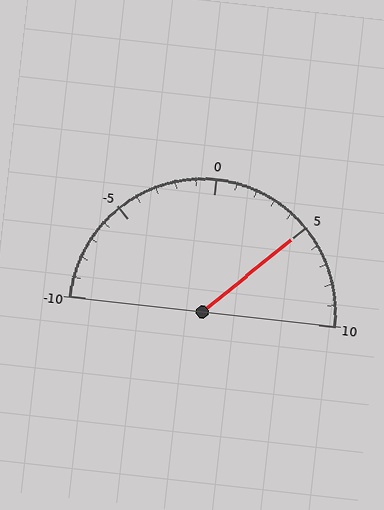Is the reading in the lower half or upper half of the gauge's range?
The reading is in the upper half of the range (-10 to 10).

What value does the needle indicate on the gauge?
The needle indicates approximately 5.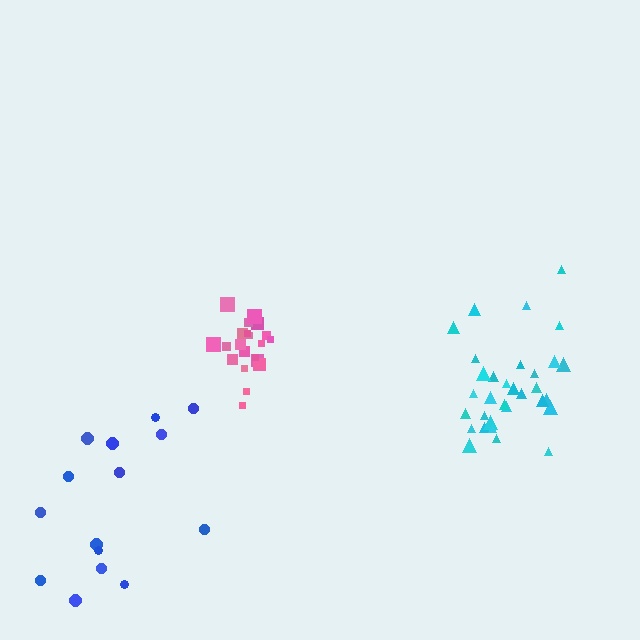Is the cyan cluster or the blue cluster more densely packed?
Cyan.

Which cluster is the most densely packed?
Pink.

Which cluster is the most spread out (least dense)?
Blue.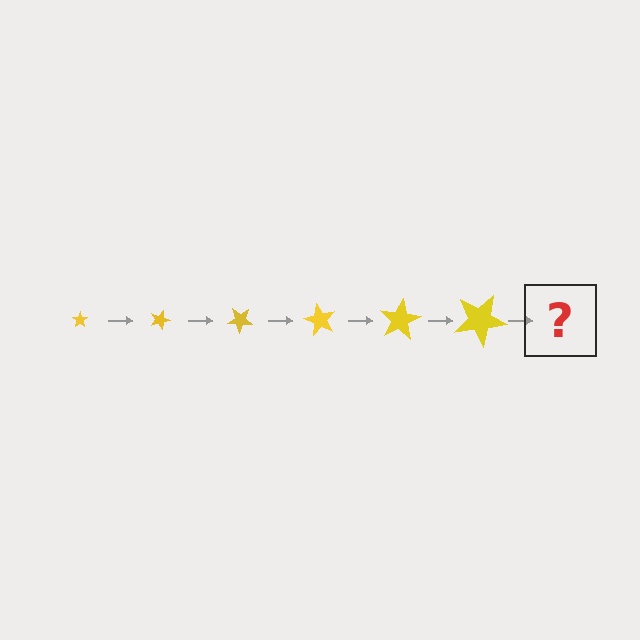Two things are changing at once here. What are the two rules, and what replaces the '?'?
The two rules are that the star grows larger each step and it rotates 20 degrees each step. The '?' should be a star, larger than the previous one and rotated 120 degrees from the start.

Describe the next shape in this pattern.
It should be a star, larger than the previous one and rotated 120 degrees from the start.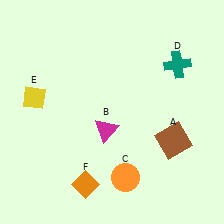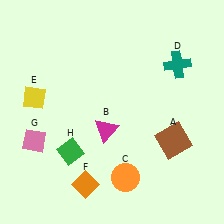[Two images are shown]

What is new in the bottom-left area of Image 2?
A pink diamond (G) was added in the bottom-left area of Image 2.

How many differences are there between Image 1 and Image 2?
There are 2 differences between the two images.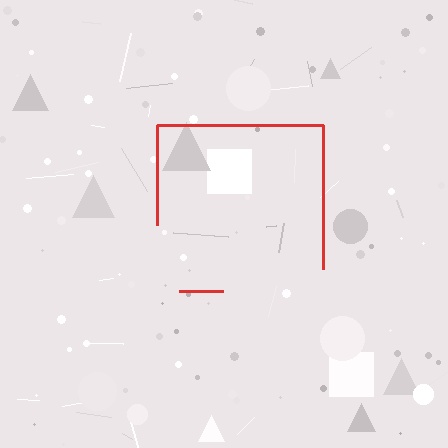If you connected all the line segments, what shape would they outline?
They would outline a square.